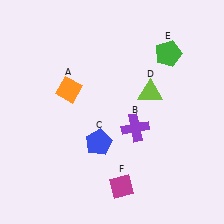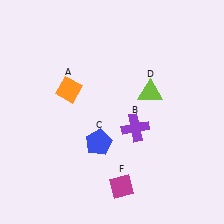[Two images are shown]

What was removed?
The green pentagon (E) was removed in Image 2.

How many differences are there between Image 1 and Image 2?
There is 1 difference between the two images.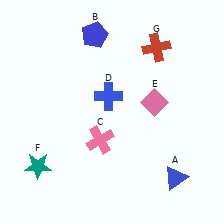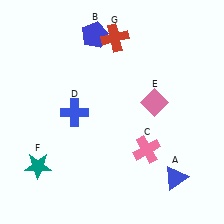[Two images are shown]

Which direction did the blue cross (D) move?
The blue cross (D) moved left.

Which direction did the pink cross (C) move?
The pink cross (C) moved right.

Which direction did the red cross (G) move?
The red cross (G) moved left.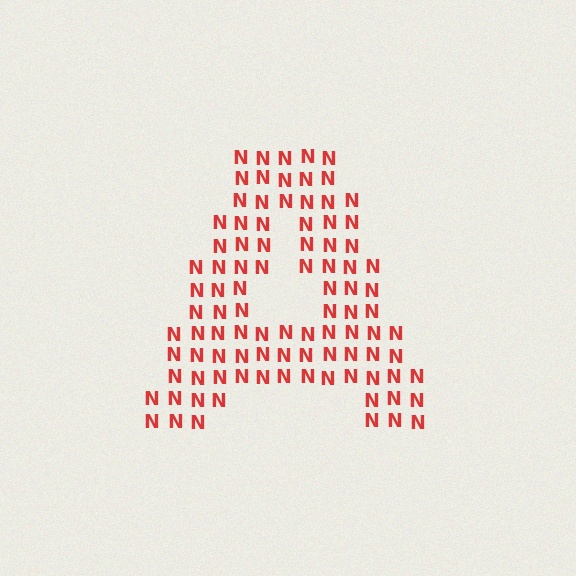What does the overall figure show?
The overall figure shows the letter A.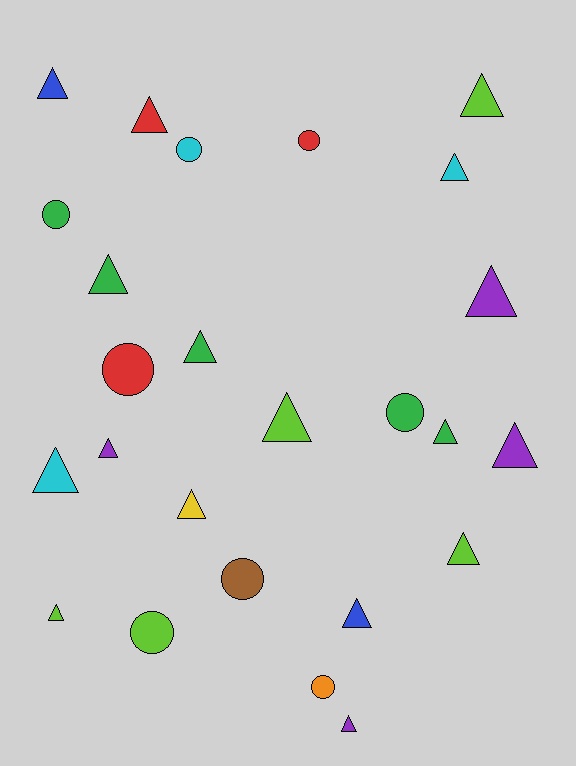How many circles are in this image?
There are 8 circles.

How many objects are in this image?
There are 25 objects.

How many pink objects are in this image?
There are no pink objects.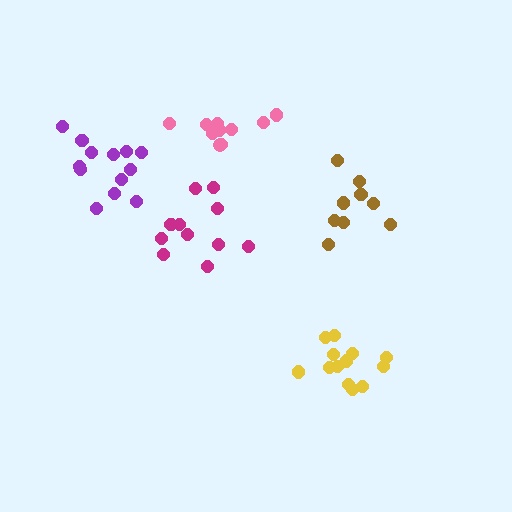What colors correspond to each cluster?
The clusters are colored: brown, pink, magenta, purple, yellow.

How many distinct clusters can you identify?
There are 5 distinct clusters.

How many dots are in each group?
Group 1: 9 dots, Group 2: 10 dots, Group 3: 11 dots, Group 4: 13 dots, Group 5: 13 dots (56 total).